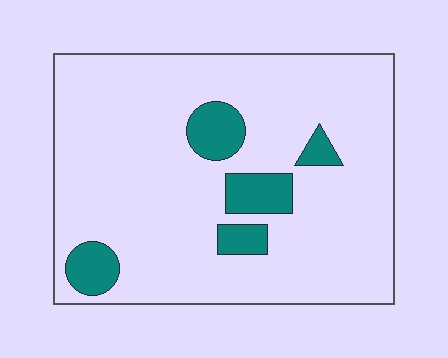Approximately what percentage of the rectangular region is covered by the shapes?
Approximately 10%.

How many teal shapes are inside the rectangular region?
5.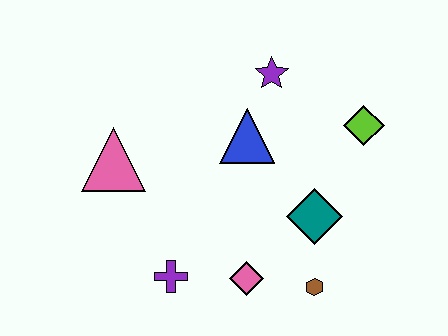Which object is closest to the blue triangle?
The purple star is closest to the blue triangle.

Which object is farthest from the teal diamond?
The pink triangle is farthest from the teal diamond.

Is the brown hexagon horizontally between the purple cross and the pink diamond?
No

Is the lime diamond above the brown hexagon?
Yes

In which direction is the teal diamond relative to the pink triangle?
The teal diamond is to the right of the pink triangle.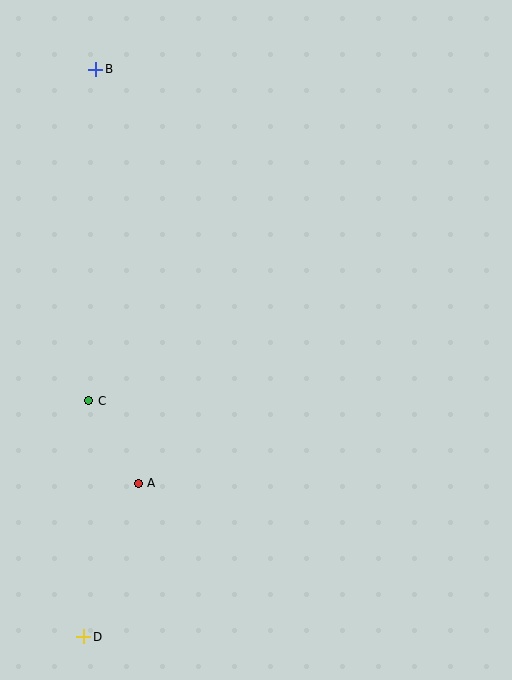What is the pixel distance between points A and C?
The distance between A and C is 96 pixels.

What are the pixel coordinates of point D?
Point D is at (84, 637).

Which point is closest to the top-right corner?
Point B is closest to the top-right corner.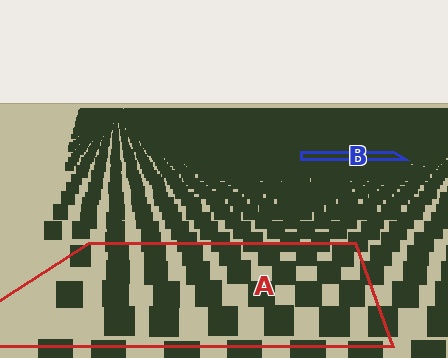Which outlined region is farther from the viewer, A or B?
Region B is farther from the viewer — the texture elements inside it appear smaller and more densely packed.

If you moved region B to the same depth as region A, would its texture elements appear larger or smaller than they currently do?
They would appear larger. At a closer depth, the same texture elements are projected at a bigger on-screen size.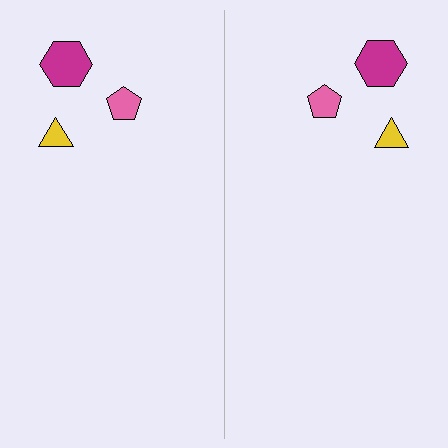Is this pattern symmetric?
Yes, this pattern has bilateral (reflection) symmetry.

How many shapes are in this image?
There are 6 shapes in this image.